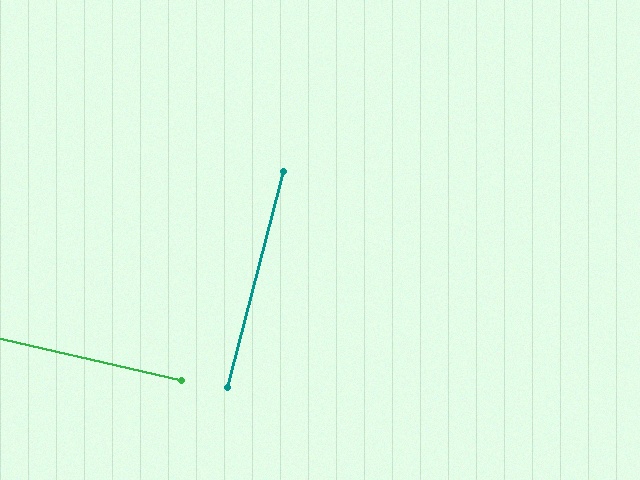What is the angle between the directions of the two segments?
Approximately 88 degrees.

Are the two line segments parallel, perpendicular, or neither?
Perpendicular — they meet at approximately 88°.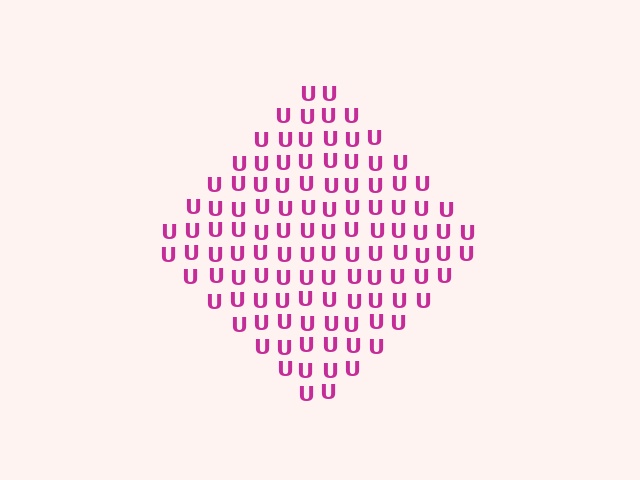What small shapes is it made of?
It is made of small letter U's.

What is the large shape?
The large shape is a diamond.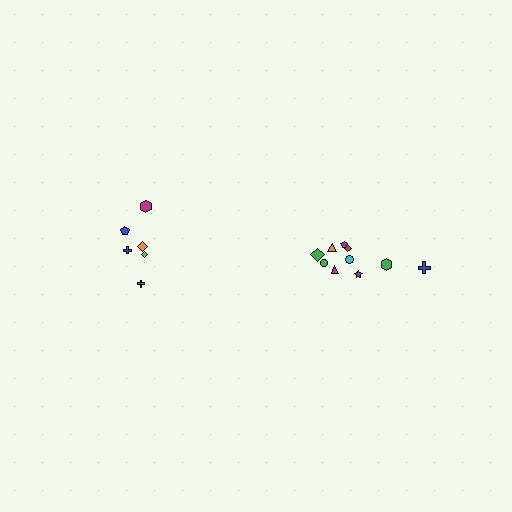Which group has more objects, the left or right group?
The right group.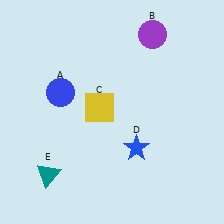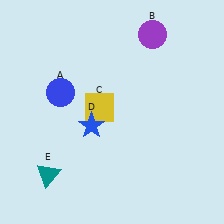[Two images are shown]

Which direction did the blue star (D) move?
The blue star (D) moved left.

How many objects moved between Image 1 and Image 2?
1 object moved between the two images.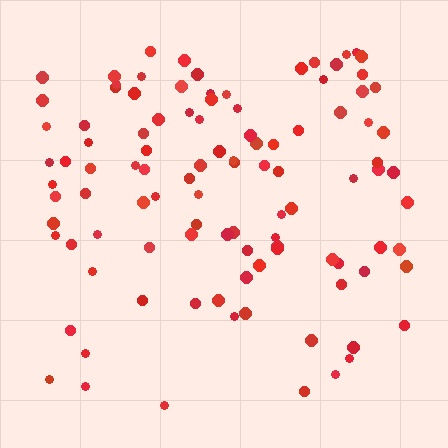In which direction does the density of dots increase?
From bottom to top, with the top side densest.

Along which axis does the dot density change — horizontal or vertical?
Vertical.